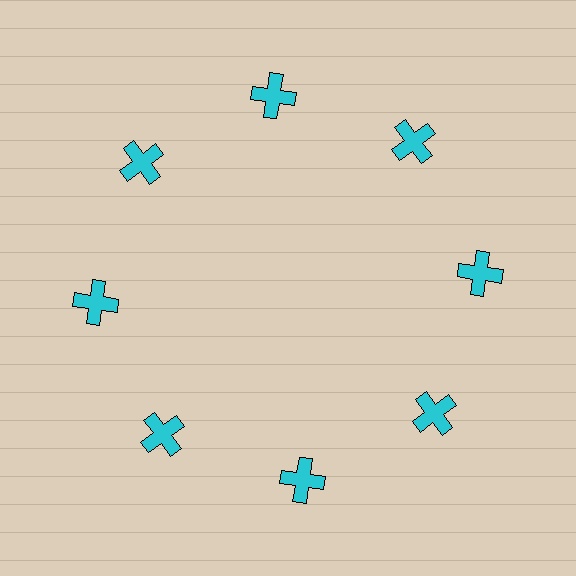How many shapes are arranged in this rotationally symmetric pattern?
There are 8 shapes, arranged in 8 groups of 1.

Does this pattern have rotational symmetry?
Yes, this pattern has 8-fold rotational symmetry. It looks the same after rotating 45 degrees around the center.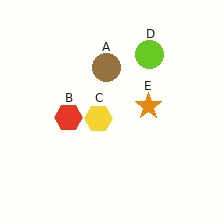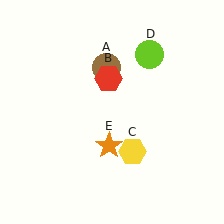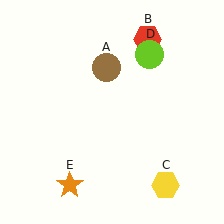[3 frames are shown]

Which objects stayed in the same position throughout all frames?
Brown circle (object A) and lime circle (object D) remained stationary.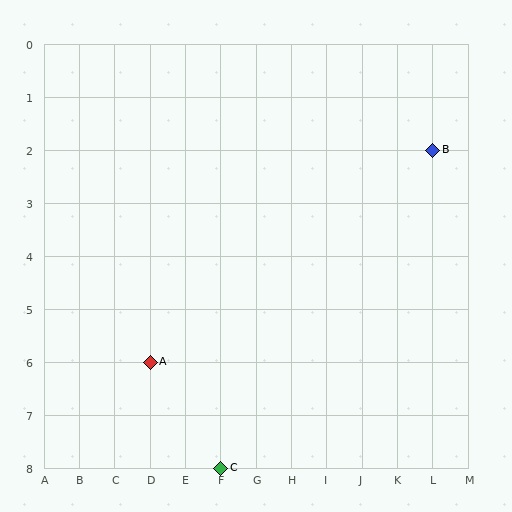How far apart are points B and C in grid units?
Points B and C are 6 columns and 6 rows apart (about 8.5 grid units diagonally).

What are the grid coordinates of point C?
Point C is at grid coordinates (F, 8).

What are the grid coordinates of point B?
Point B is at grid coordinates (L, 2).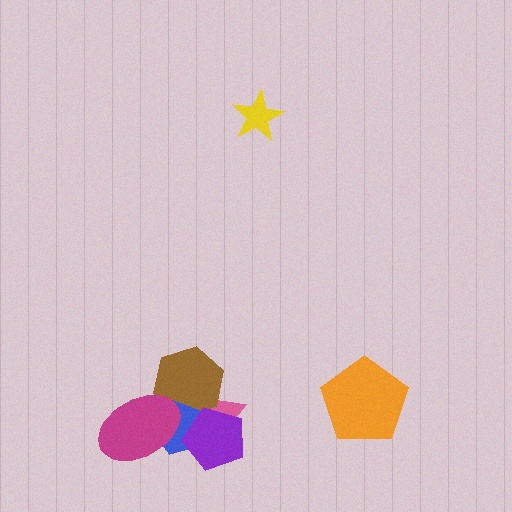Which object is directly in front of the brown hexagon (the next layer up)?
The blue pentagon is directly in front of the brown hexagon.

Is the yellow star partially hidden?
No, no other shape covers it.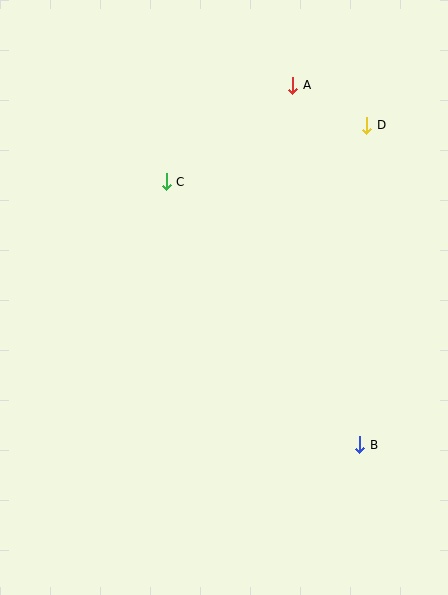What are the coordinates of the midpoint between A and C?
The midpoint between A and C is at (229, 133).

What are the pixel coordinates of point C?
Point C is at (166, 182).